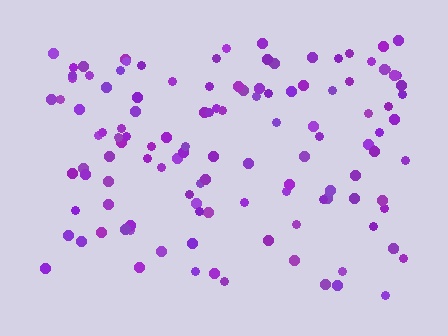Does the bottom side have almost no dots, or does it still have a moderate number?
Still a moderate number, just noticeably fewer than the top.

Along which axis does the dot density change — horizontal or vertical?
Vertical.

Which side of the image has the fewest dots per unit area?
The bottom.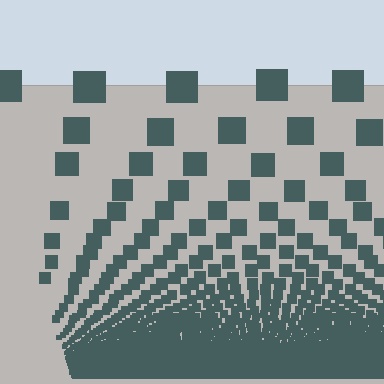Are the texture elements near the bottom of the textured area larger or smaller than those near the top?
Smaller. The gradient is inverted — elements near the bottom are smaller and denser.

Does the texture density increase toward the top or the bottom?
Density increases toward the bottom.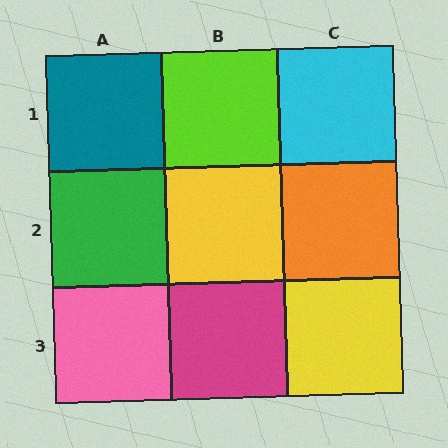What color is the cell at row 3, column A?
Pink.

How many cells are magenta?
1 cell is magenta.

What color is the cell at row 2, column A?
Green.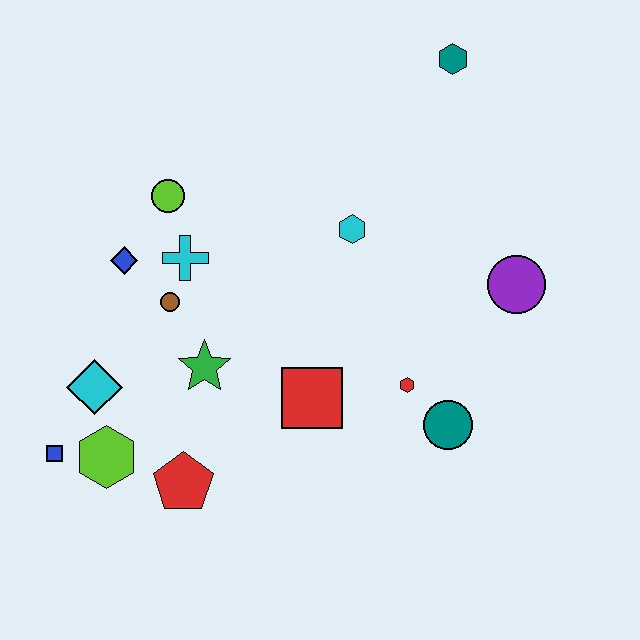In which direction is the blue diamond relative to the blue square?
The blue diamond is above the blue square.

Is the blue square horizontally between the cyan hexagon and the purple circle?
No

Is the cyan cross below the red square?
No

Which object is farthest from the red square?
The teal hexagon is farthest from the red square.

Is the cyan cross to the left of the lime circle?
No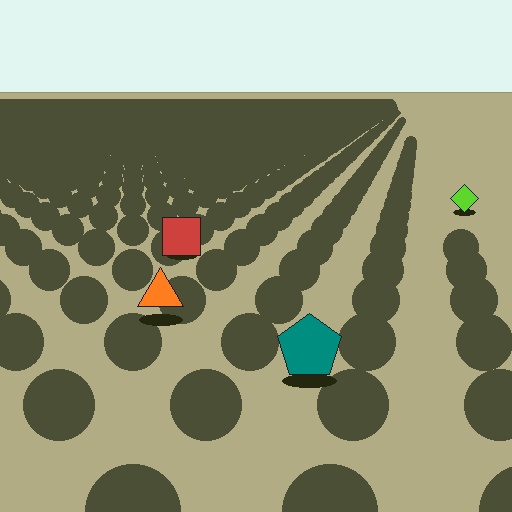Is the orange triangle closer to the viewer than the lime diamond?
Yes. The orange triangle is closer — you can tell from the texture gradient: the ground texture is coarser near it.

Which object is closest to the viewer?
The teal pentagon is closest. The texture marks near it are larger and more spread out.